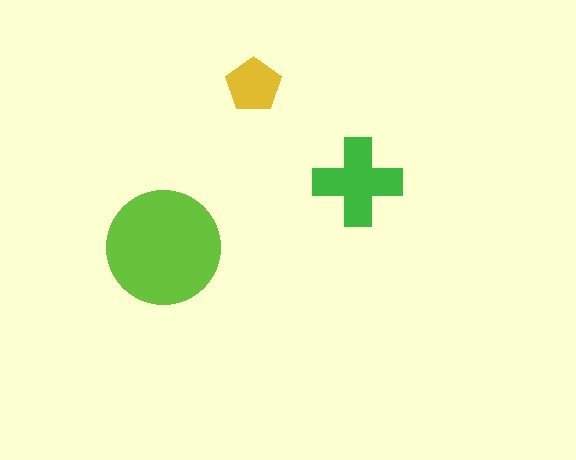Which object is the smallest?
The yellow pentagon.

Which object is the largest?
The lime circle.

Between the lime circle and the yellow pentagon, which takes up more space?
The lime circle.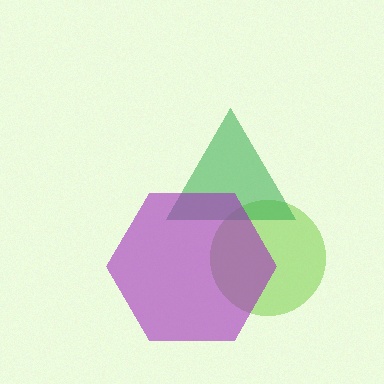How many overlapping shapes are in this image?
There are 3 overlapping shapes in the image.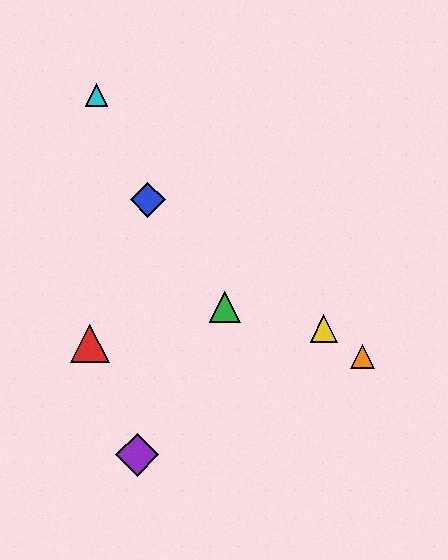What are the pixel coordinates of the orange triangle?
The orange triangle is at (362, 357).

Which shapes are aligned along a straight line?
The blue diamond, the yellow triangle, the orange triangle are aligned along a straight line.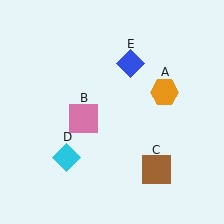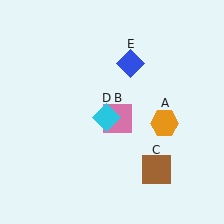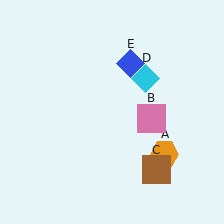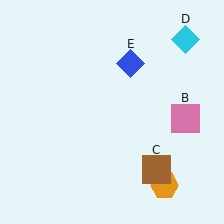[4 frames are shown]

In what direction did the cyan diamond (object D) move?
The cyan diamond (object D) moved up and to the right.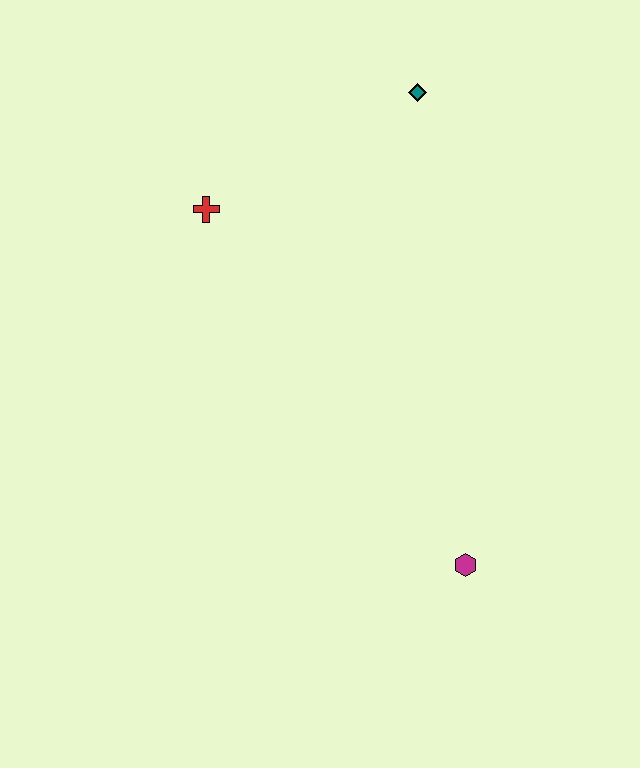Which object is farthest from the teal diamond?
The magenta hexagon is farthest from the teal diamond.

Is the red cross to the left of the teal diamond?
Yes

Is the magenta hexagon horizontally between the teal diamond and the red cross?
No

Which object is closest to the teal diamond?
The red cross is closest to the teal diamond.